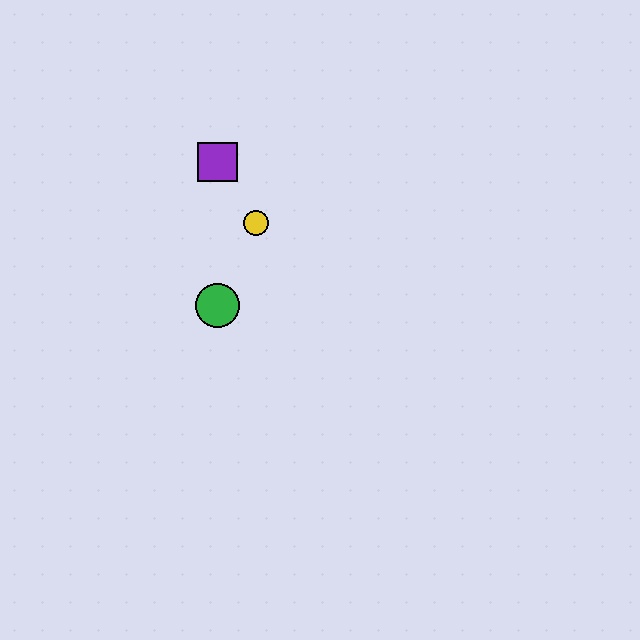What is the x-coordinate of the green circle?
The green circle is at x≈217.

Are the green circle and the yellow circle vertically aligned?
No, the green circle is at x≈217 and the yellow circle is at x≈256.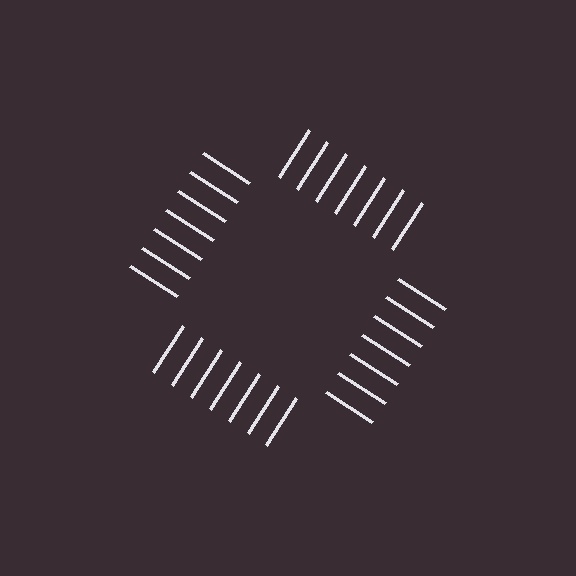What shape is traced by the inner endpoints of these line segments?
An illusory square — the line segments terminate on its edges but no continuous stroke is drawn.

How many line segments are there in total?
28 — 7 along each of the 4 edges.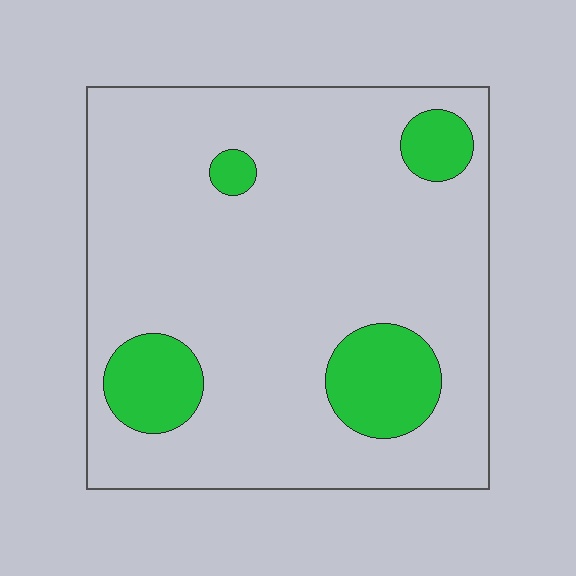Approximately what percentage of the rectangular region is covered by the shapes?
Approximately 15%.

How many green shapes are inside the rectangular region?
4.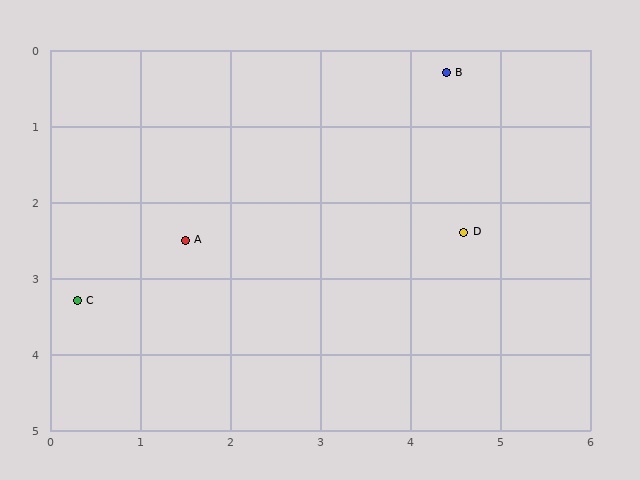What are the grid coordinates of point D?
Point D is at approximately (4.6, 2.4).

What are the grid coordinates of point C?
Point C is at approximately (0.3, 3.3).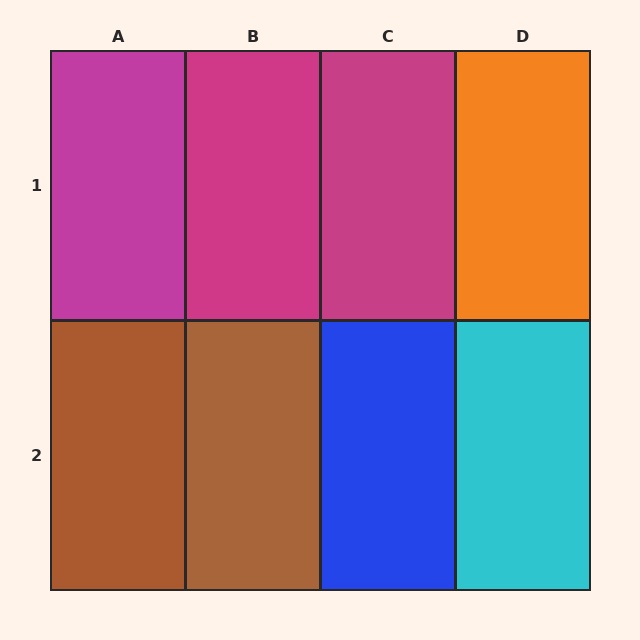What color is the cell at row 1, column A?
Magenta.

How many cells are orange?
1 cell is orange.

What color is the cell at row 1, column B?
Magenta.